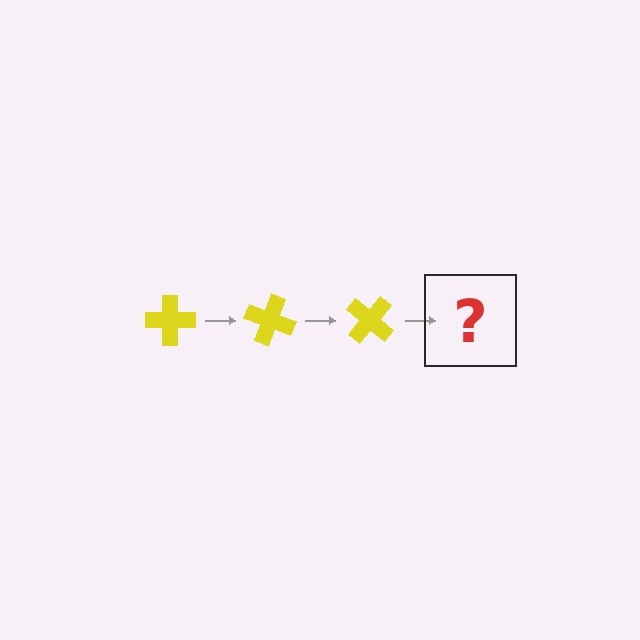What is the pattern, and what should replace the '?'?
The pattern is that the cross rotates 20 degrees each step. The '?' should be a yellow cross rotated 60 degrees.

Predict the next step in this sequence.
The next step is a yellow cross rotated 60 degrees.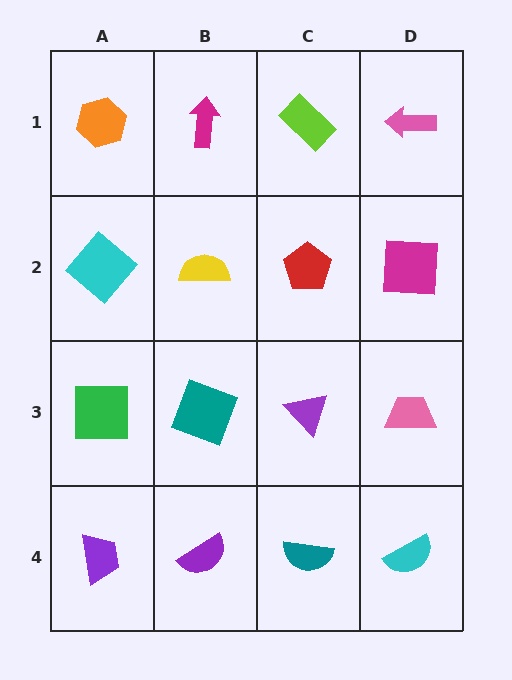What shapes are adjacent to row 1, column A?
A cyan diamond (row 2, column A), a magenta arrow (row 1, column B).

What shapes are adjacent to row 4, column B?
A teal square (row 3, column B), a purple trapezoid (row 4, column A), a teal semicircle (row 4, column C).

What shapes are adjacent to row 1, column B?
A yellow semicircle (row 2, column B), an orange hexagon (row 1, column A), a lime rectangle (row 1, column C).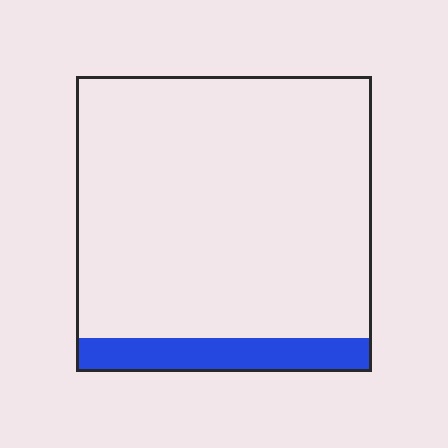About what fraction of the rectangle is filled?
About one eighth (1/8).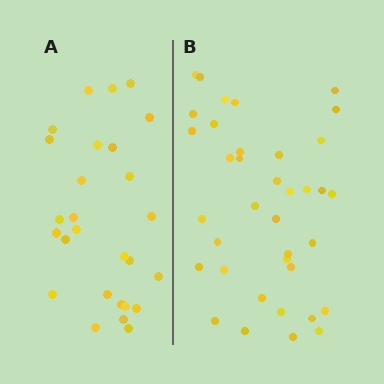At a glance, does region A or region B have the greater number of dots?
Region B (the right region) has more dots.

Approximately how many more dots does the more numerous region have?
Region B has roughly 10 or so more dots than region A.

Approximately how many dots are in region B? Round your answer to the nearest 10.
About 40 dots. (The exact count is 37, which rounds to 40.)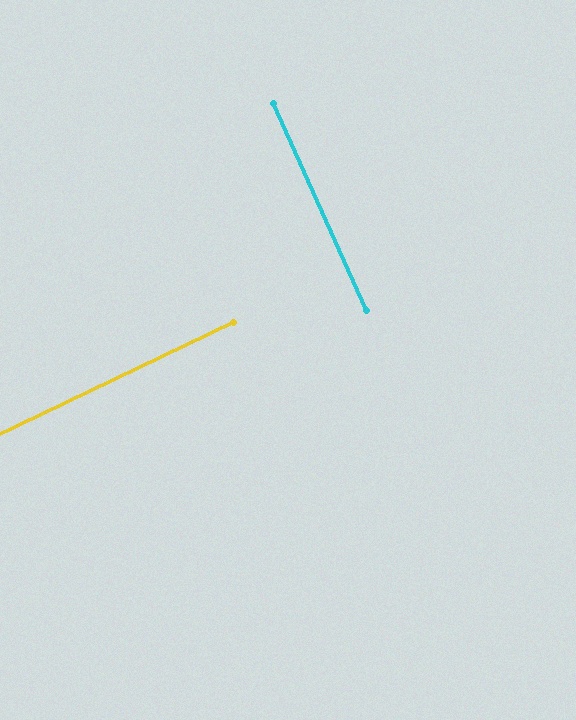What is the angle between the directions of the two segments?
Approximately 89 degrees.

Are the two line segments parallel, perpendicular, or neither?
Perpendicular — they meet at approximately 89°.